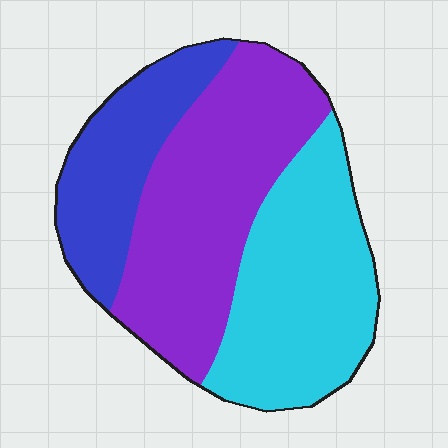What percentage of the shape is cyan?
Cyan covers 36% of the shape.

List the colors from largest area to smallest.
From largest to smallest: purple, cyan, blue.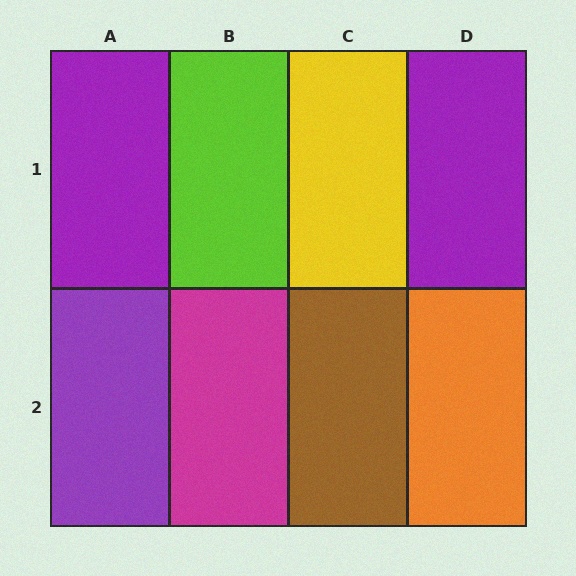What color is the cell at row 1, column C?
Yellow.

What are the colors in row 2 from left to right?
Purple, magenta, brown, orange.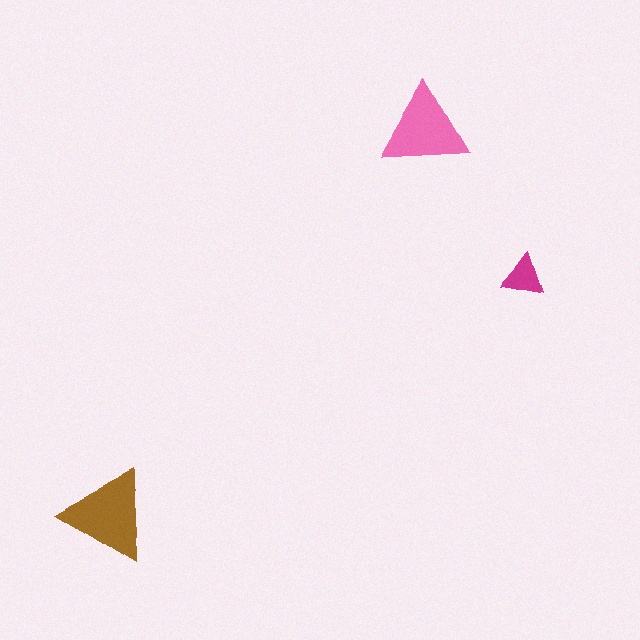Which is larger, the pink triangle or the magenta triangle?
The pink one.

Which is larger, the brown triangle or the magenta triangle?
The brown one.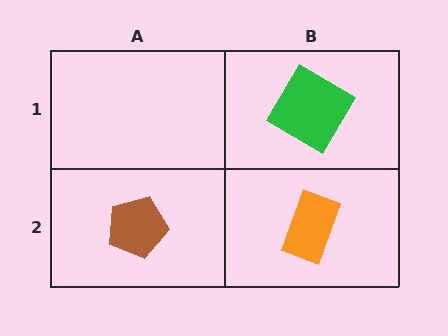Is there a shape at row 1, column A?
No, that cell is empty.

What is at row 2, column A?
A brown pentagon.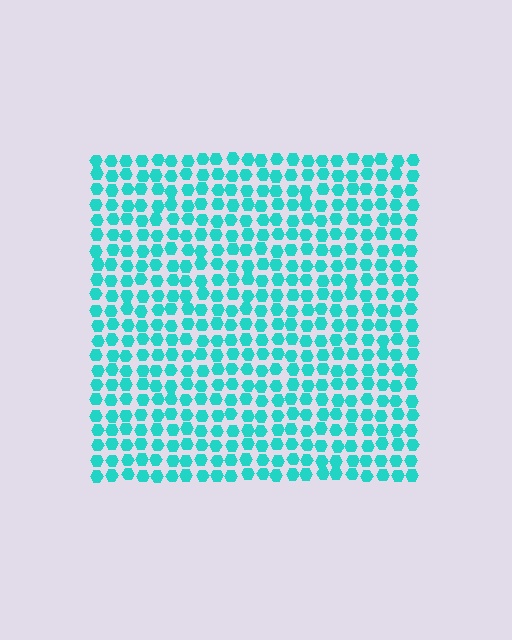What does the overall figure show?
The overall figure shows a square.